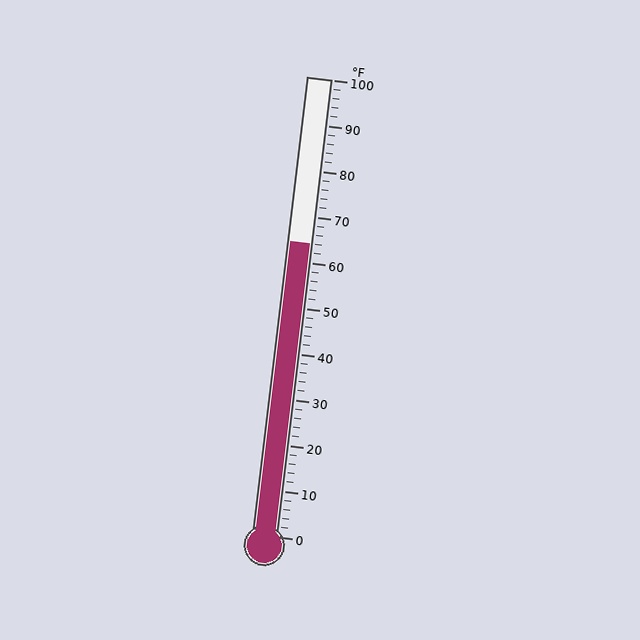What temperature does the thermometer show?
The thermometer shows approximately 64°F.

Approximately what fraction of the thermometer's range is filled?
The thermometer is filled to approximately 65% of its range.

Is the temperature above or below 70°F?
The temperature is below 70°F.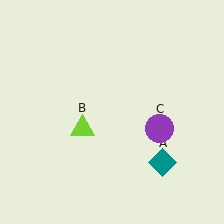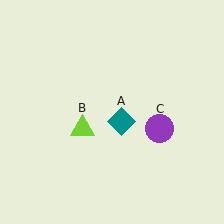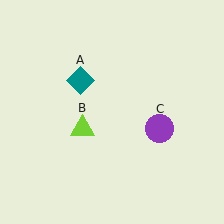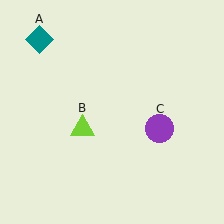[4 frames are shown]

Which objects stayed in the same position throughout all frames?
Lime triangle (object B) and purple circle (object C) remained stationary.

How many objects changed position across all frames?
1 object changed position: teal diamond (object A).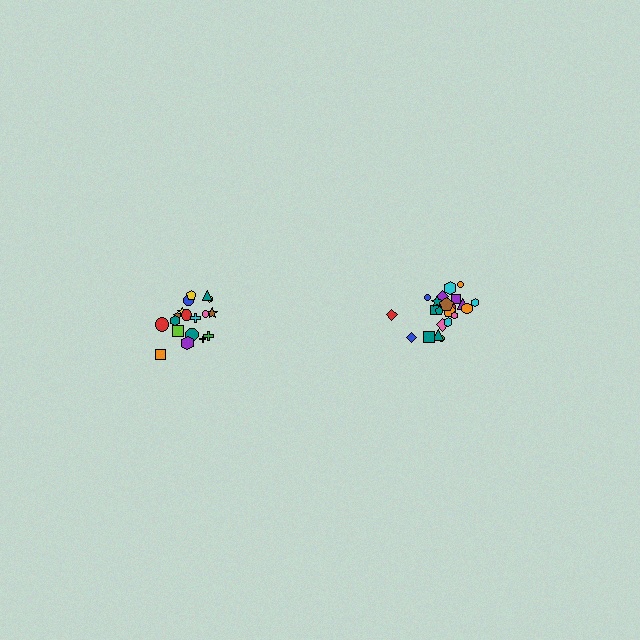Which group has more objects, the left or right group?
The right group.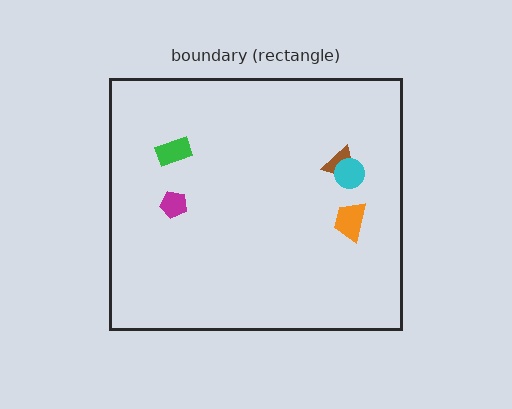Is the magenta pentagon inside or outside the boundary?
Inside.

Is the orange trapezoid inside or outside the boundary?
Inside.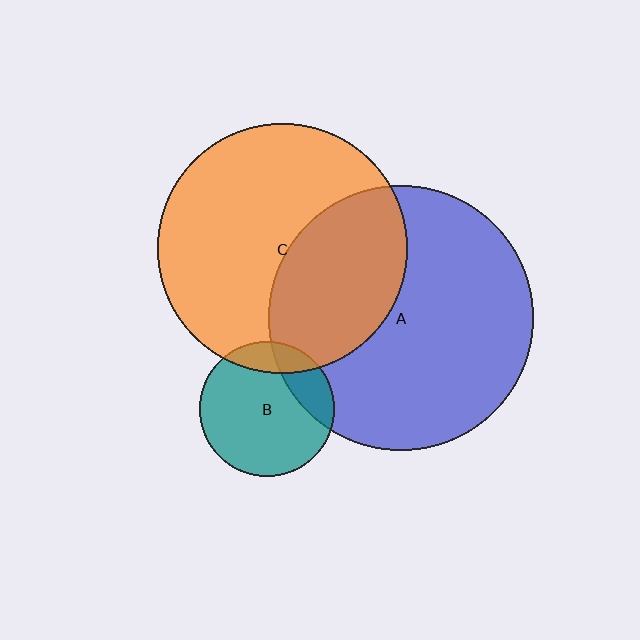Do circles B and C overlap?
Yes.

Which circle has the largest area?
Circle A (blue).